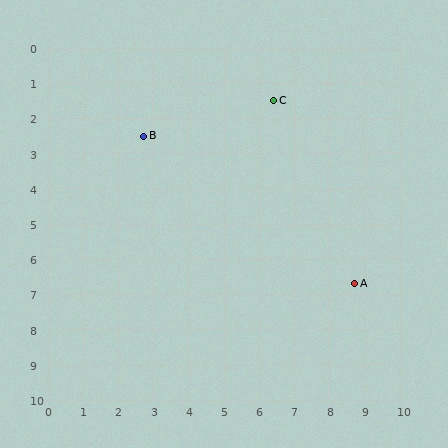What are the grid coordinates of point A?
Point A is at approximately (8.7, 6.7).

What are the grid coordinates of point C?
Point C is at approximately (6.4, 1.5).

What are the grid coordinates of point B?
Point B is at approximately (2.7, 2.5).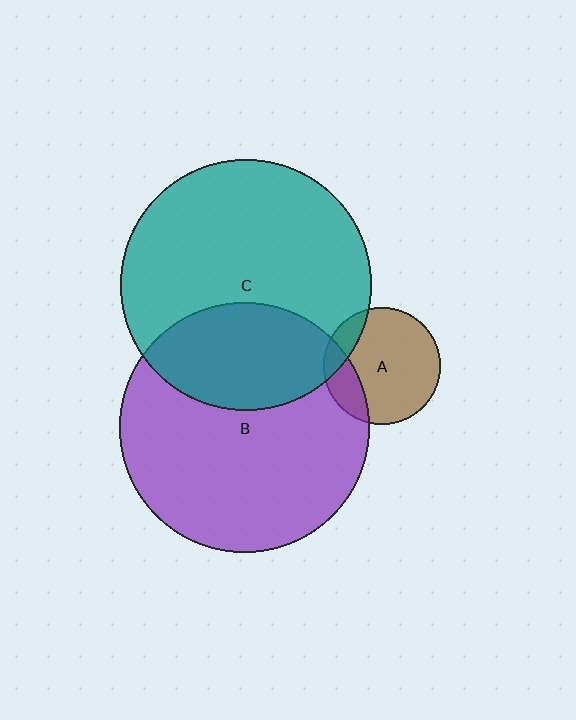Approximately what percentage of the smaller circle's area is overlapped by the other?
Approximately 30%.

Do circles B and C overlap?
Yes.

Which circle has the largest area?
Circle C (teal).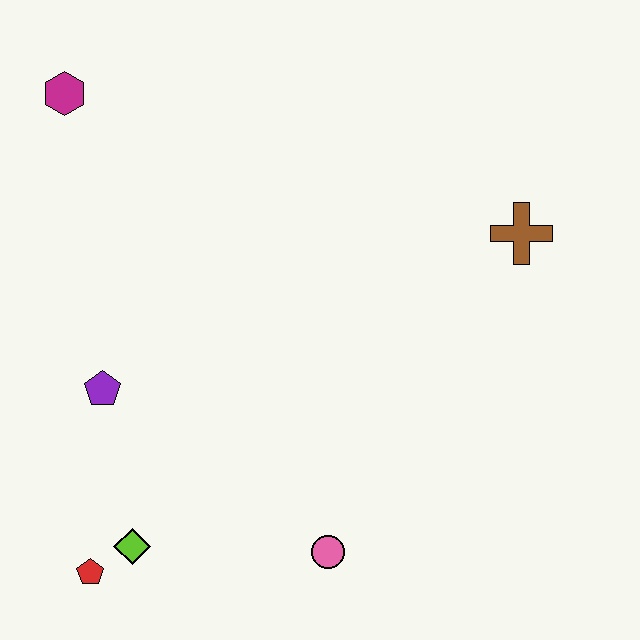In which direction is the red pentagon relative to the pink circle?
The red pentagon is to the left of the pink circle.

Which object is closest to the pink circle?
The lime diamond is closest to the pink circle.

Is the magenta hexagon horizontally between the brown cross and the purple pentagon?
No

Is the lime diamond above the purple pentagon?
No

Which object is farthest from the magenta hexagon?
The pink circle is farthest from the magenta hexagon.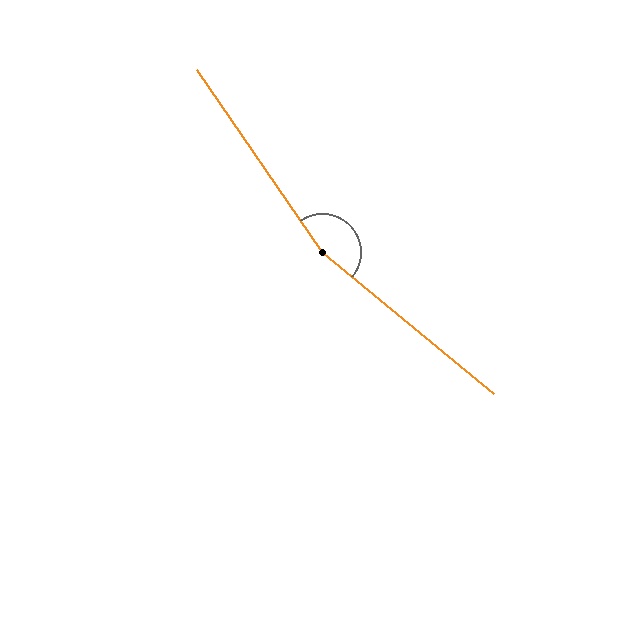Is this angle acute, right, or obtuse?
It is obtuse.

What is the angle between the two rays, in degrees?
Approximately 164 degrees.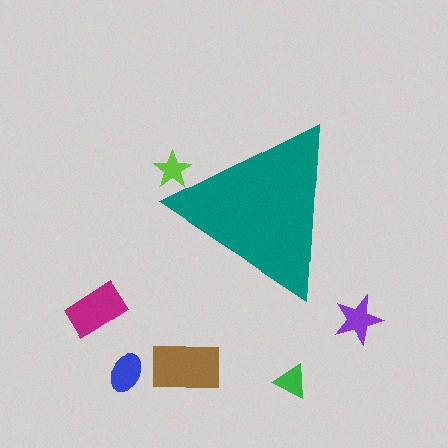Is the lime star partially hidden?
Yes, the lime star is partially hidden behind the teal triangle.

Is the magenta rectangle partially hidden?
No, the magenta rectangle is fully visible.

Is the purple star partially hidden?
No, the purple star is fully visible.